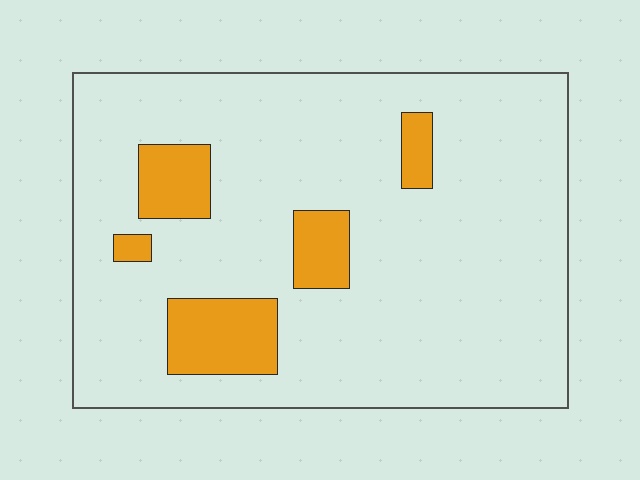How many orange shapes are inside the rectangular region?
5.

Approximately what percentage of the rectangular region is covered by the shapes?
Approximately 15%.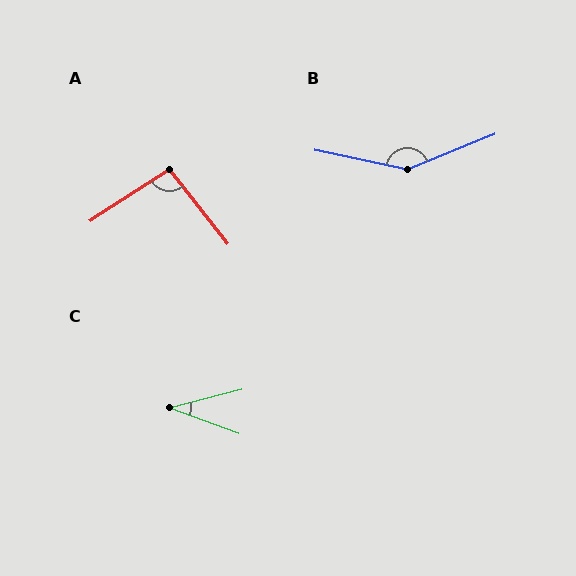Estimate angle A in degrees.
Approximately 95 degrees.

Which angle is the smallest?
C, at approximately 35 degrees.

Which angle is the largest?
B, at approximately 146 degrees.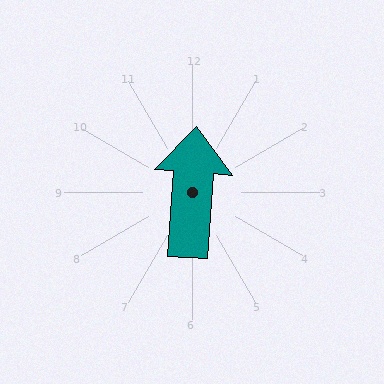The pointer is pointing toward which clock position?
Roughly 12 o'clock.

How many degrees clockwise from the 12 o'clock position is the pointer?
Approximately 4 degrees.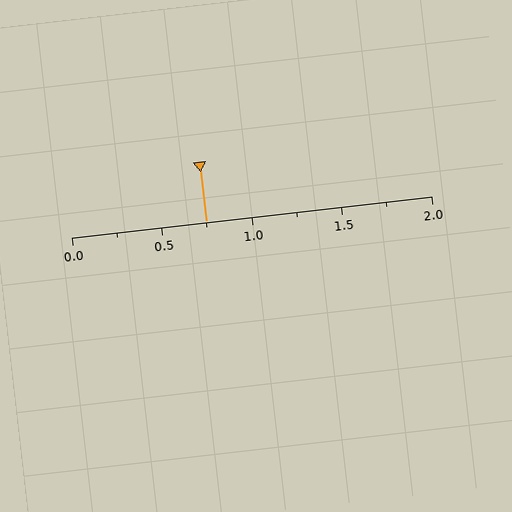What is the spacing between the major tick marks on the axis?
The major ticks are spaced 0.5 apart.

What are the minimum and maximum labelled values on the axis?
The axis runs from 0.0 to 2.0.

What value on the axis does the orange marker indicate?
The marker indicates approximately 0.75.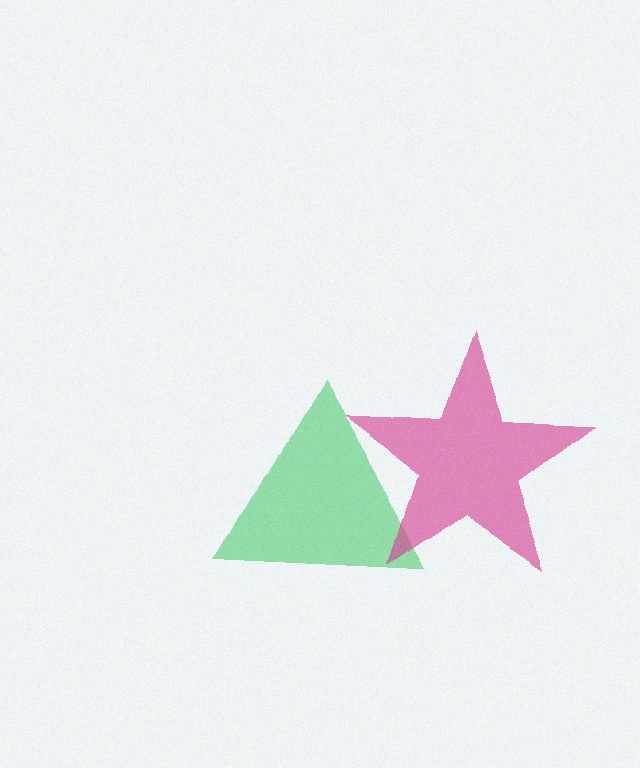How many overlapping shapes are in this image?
There are 2 overlapping shapes in the image.